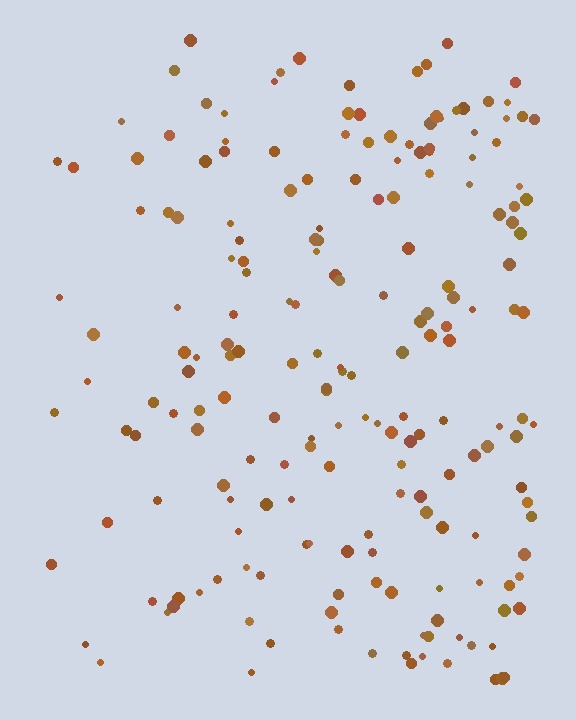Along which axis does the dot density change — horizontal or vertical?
Horizontal.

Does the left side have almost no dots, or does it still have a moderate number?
Still a moderate number, just noticeably fewer than the right.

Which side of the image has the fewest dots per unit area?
The left.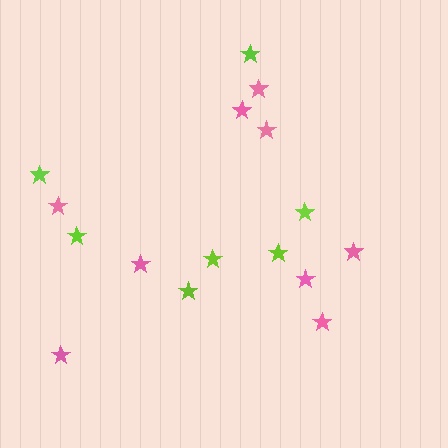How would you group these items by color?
There are 2 groups: one group of lime stars (7) and one group of pink stars (9).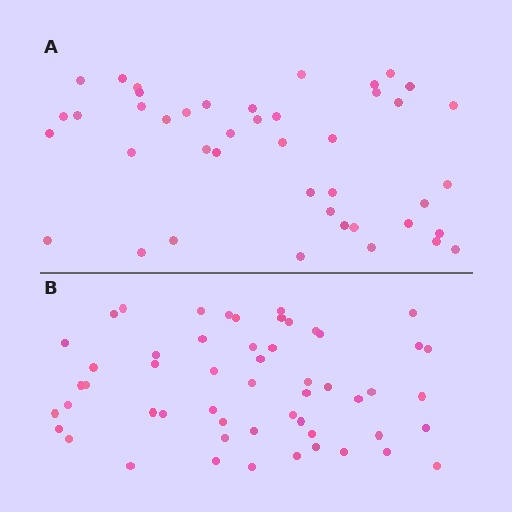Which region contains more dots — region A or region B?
Region B (the bottom region) has more dots.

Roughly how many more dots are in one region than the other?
Region B has roughly 12 or so more dots than region A.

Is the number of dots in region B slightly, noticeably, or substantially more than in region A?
Region B has noticeably more, but not dramatically so. The ratio is roughly 1.3 to 1.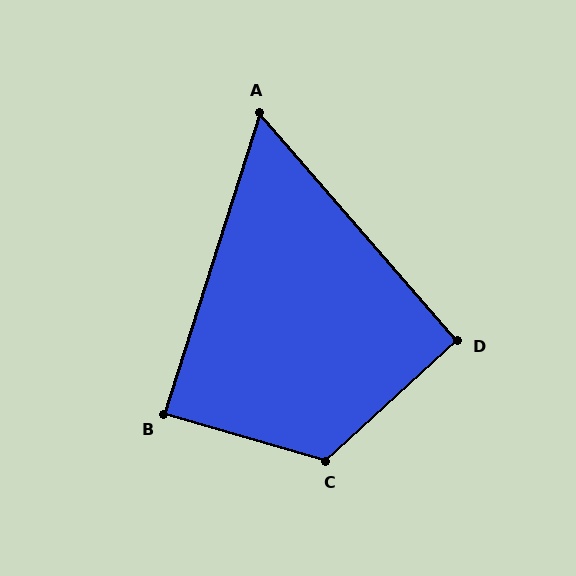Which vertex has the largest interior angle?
C, at approximately 121 degrees.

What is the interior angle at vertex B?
Approximately 89 degrees (approximately right).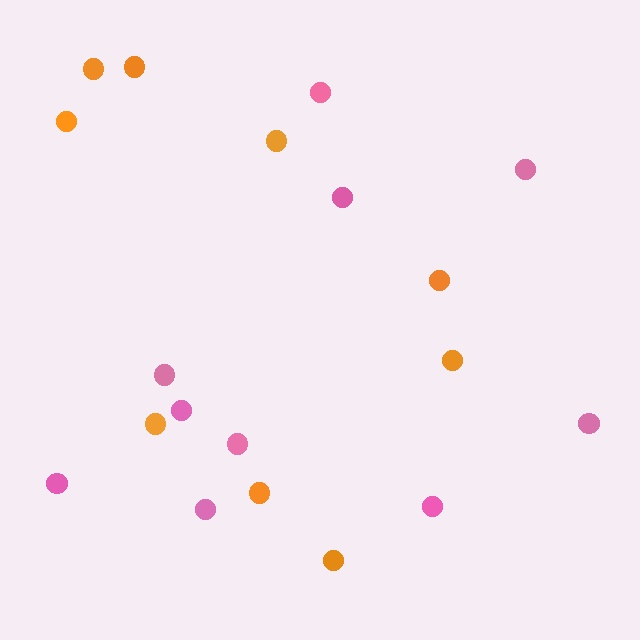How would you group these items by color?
There are 2 groups: one group of pink circles (10) and one group of orange circles (9).